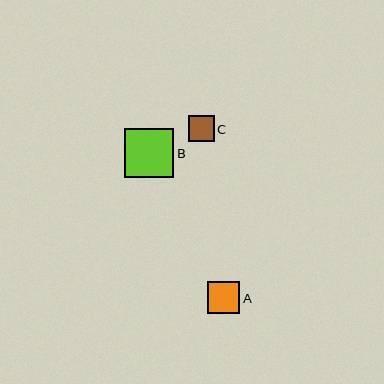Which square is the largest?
Square B is the largest with a size of approximately 50 pixels.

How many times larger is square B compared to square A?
Square B is approximately 1.5 times the size of square A.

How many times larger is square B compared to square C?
Square B is approximately 1.9 times the size of square C.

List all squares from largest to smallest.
From largest to smallest: B, A, C.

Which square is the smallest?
Square C is the smallest with a size of approximately 26 pixels.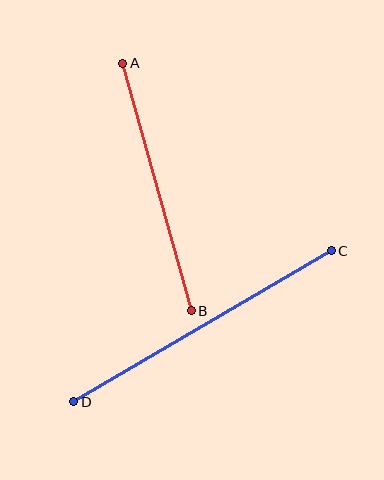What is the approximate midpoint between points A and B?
The midpoint is at approximately (157, 187) pixels.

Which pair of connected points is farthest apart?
Points C and D are farthest apart.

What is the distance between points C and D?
The distance is approximately 299 pixels.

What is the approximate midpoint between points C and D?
The midpoint is at approximately (202, 326) pixels.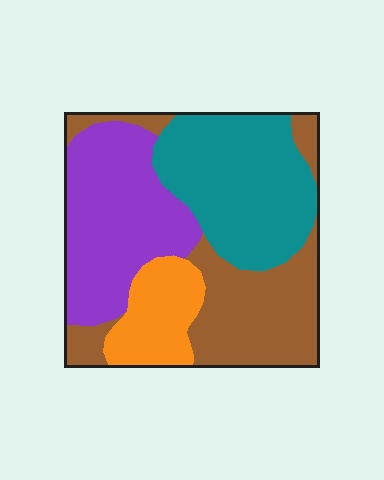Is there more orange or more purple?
Purple.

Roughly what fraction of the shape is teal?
Teal covers about 30% of the shape.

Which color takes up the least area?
Orange, at roughly 15%.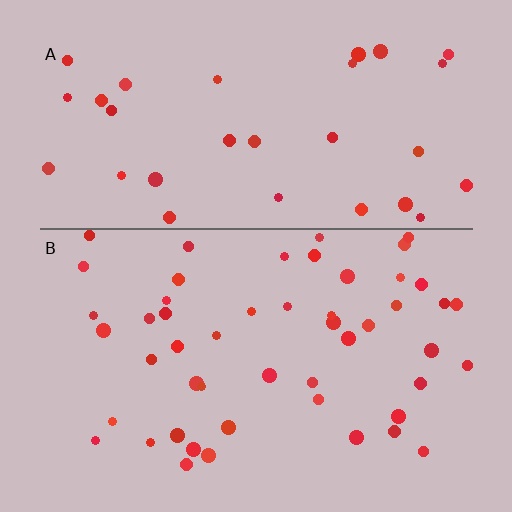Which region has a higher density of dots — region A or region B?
B (the bottom).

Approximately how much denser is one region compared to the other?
Approximately 1.6× — region B over region A.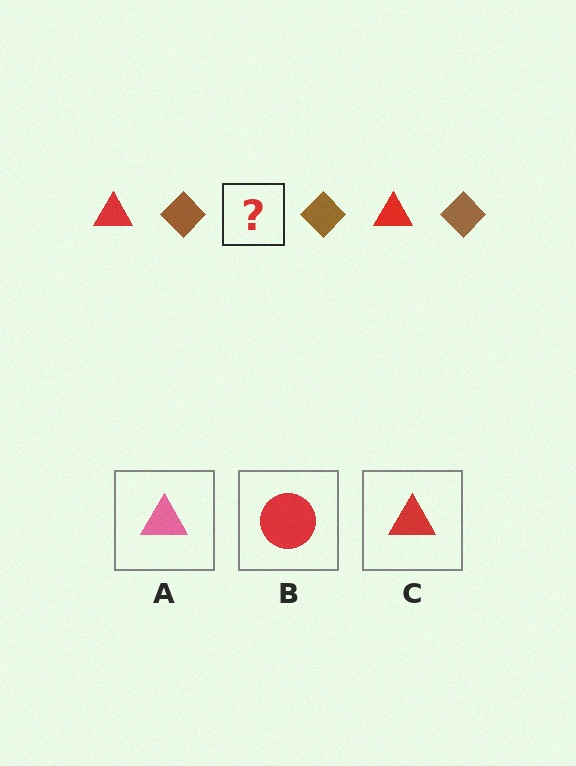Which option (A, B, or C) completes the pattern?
C.